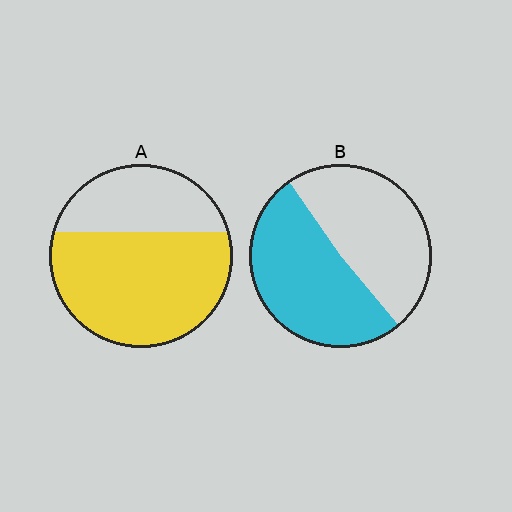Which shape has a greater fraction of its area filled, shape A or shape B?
Shape A.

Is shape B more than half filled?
Roughly half.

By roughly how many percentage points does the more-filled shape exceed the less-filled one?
By roughly 15 percentage points (A over B).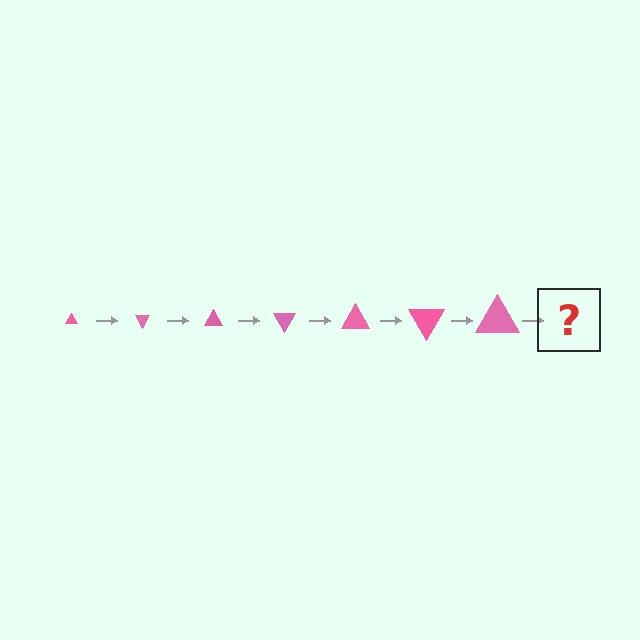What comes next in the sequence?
The next element should be a triangle, larger than the previous one and rotated 420 degrees from the start.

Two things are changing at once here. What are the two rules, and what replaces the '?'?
The two rules are that the triangle grows larger each step and it rotates 60 degrees each step. The '?' should be a triangle, larger than the previous one and rotated 420 degrees from the start.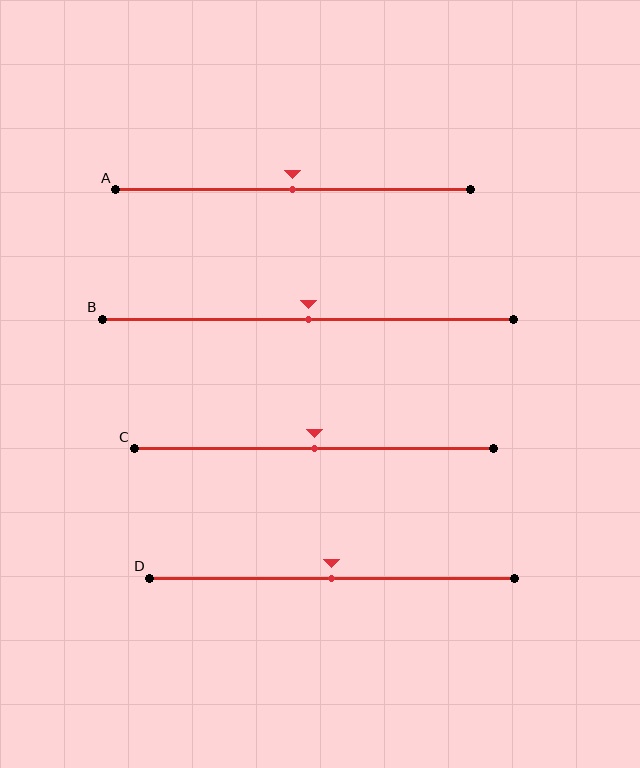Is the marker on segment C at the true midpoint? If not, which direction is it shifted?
Yes, the marker on segment C is at the true midpoint.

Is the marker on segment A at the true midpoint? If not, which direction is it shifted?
Yes, the marker on segment A is at the true midpoint.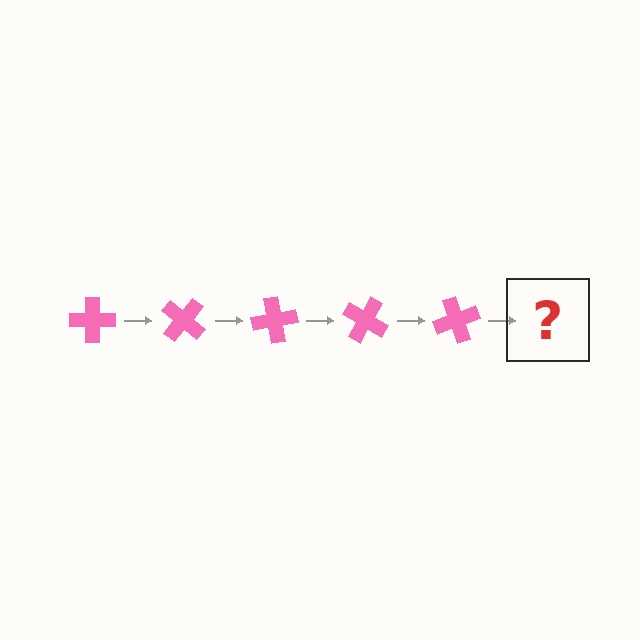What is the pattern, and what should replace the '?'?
The pattern is that the cross rotates 40 degrees each step. The '?' should be a pink cross rotated 200 degrees.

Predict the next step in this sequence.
The next step is a pink cross rotated 200 degrees.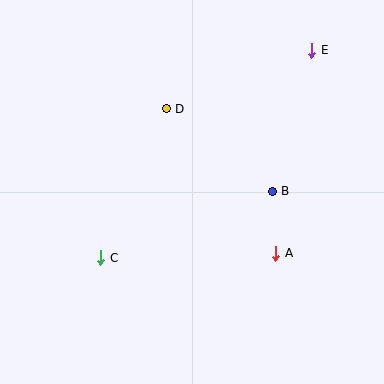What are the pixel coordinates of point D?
Point D is at (166, 109).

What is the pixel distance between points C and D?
The distance between C and D is 163 pixels.